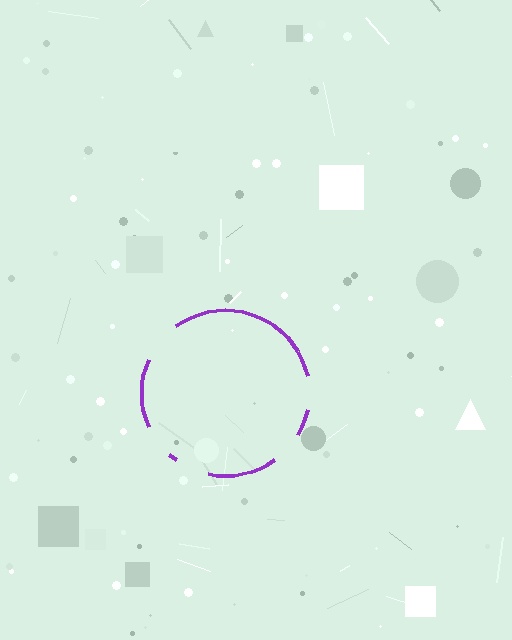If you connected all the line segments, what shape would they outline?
They would outline a circle.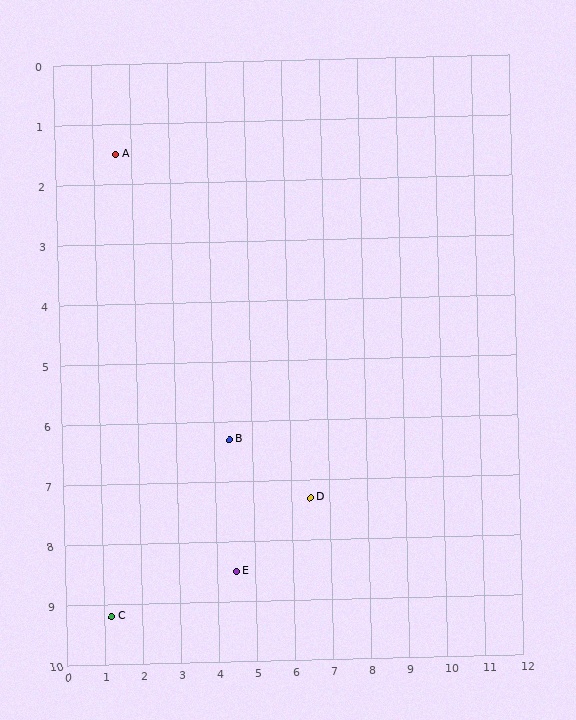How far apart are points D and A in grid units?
Points D and A are about 7.6 grid units apart.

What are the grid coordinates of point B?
Point B is at approximately (4.4, 6.3).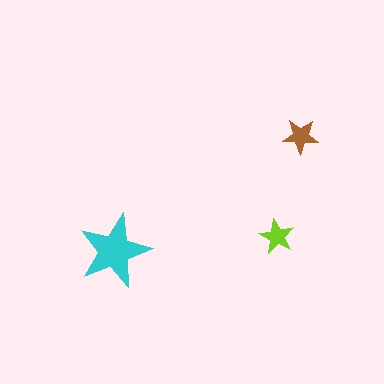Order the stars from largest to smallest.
the cyan one, the brown one, the lime one.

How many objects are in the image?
There are 3 objects in the image.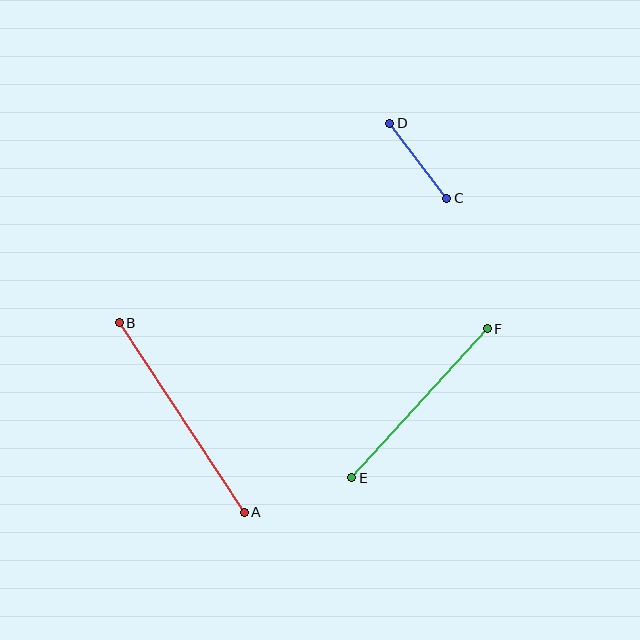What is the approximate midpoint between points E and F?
The midpoint is at approximately (419, 403) pixels.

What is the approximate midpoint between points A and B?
The midpoint is at approximately (182, 417) pixels.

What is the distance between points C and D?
The distance is approximately 94 pixels.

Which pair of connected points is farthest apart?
Points A and B are farthest apart.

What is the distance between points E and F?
The distance is approximately 202 pixels.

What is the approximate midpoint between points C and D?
The midpoint is at approximately (418, 161) pixels.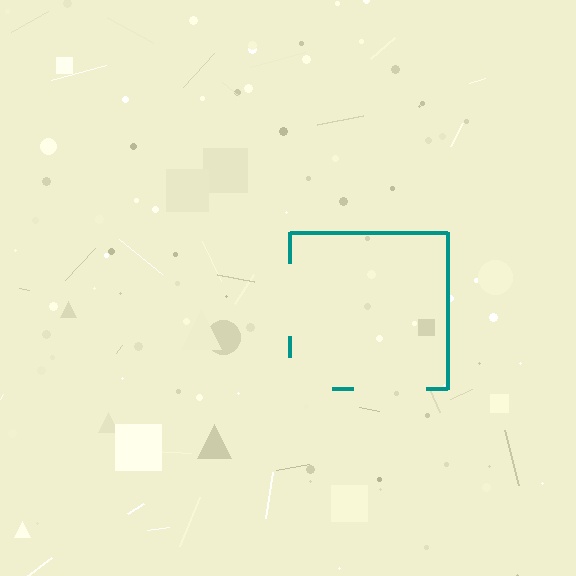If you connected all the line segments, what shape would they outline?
They would outline a square.